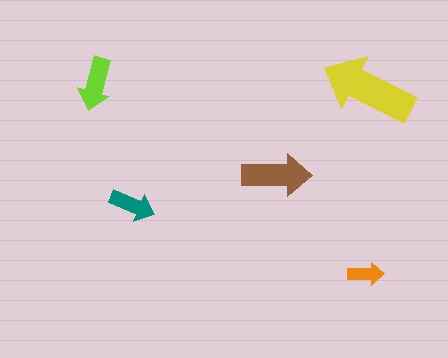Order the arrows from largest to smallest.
the yellow one, the brown one, the lime one, the teal one, the orange one.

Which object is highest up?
The lime arrow is topmost.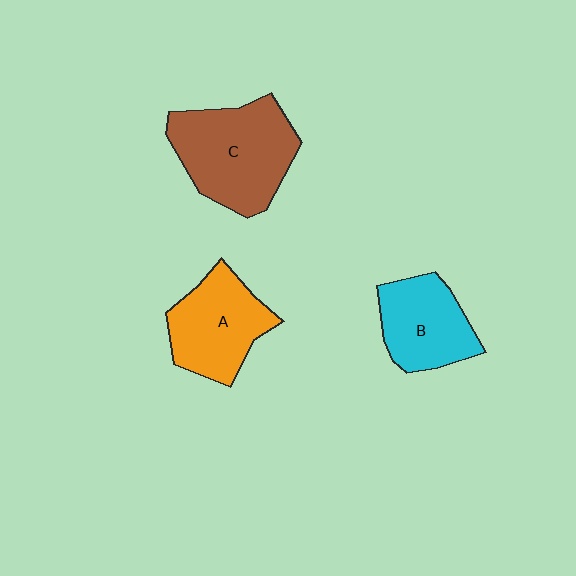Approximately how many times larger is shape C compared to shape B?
Approximately 1.5 times.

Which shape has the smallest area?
Shape B (cyan).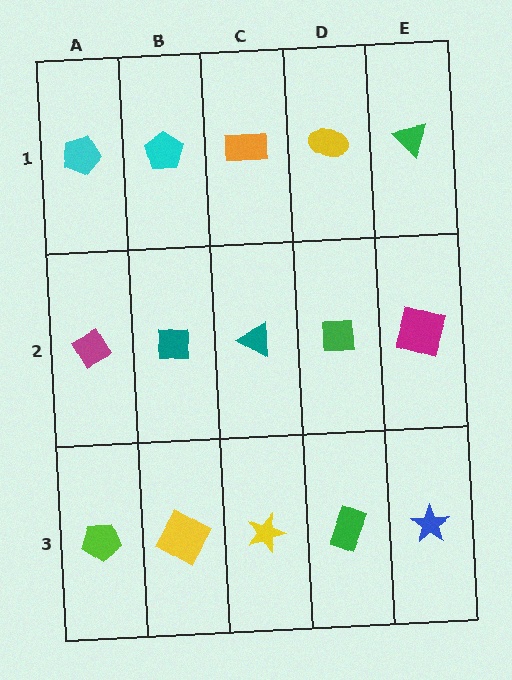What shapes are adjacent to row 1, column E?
A magenta square (row 2, column E), a yellow ellipse (row 1, column D).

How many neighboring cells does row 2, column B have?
4.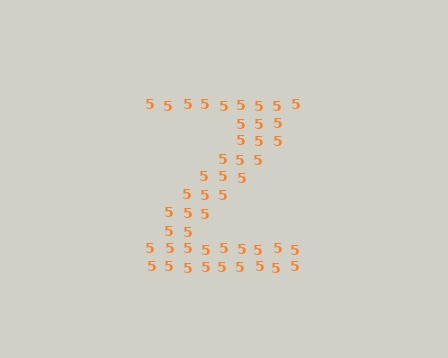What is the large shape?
The large shape is the letter Z.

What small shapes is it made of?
It is made of small digit 5's.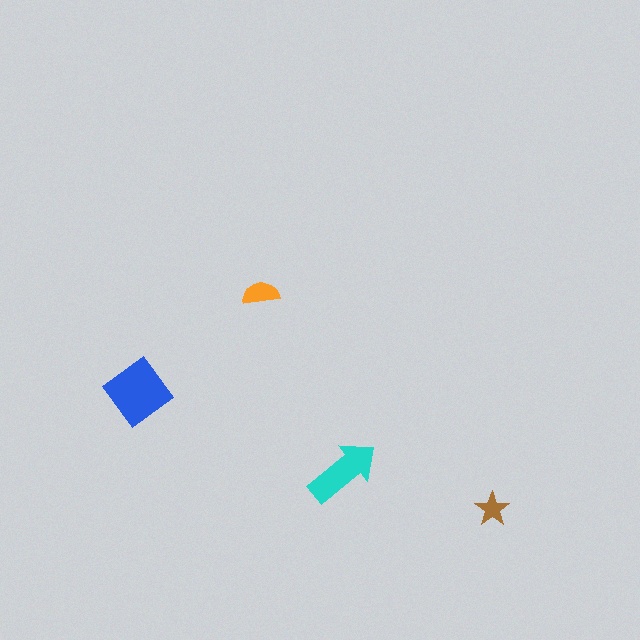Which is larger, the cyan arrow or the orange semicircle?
The cyan arrow.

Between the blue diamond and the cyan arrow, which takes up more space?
The blue diamond.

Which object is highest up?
The orange semicircle is topmost.